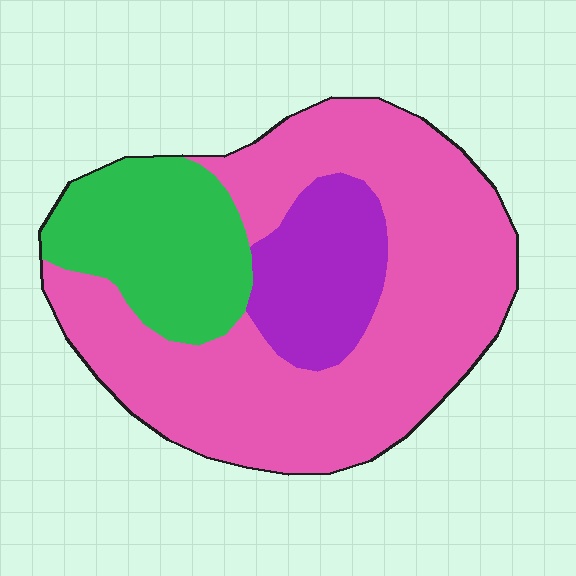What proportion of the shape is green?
Green covers about 20% of the shape.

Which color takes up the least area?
Purple, at roughly 15%.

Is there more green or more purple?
Green.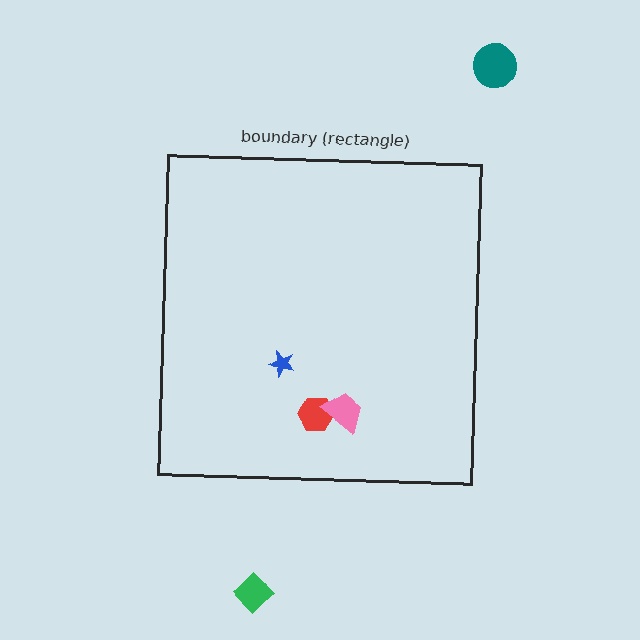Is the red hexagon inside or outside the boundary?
Inside.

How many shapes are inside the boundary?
3 inside, 2 outside.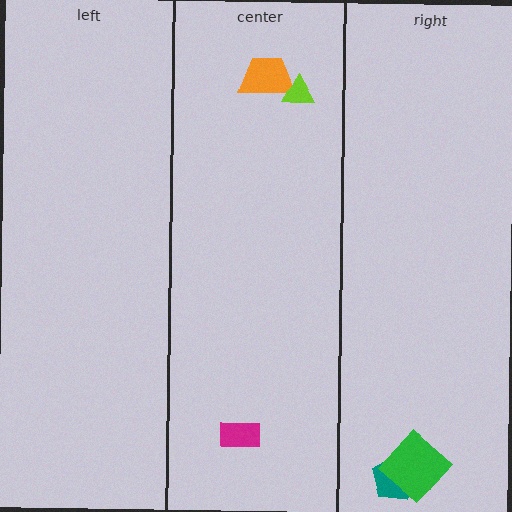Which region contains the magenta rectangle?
The center region.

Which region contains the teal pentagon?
The right region.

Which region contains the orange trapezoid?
The center region.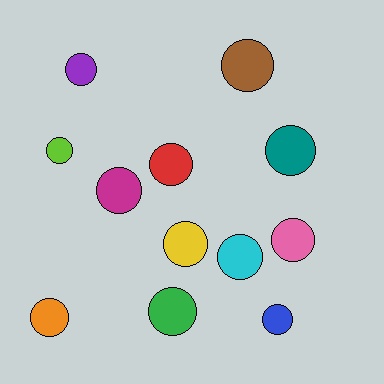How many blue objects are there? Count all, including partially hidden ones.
There is 1 blue object.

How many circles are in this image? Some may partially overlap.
There are 12 circles.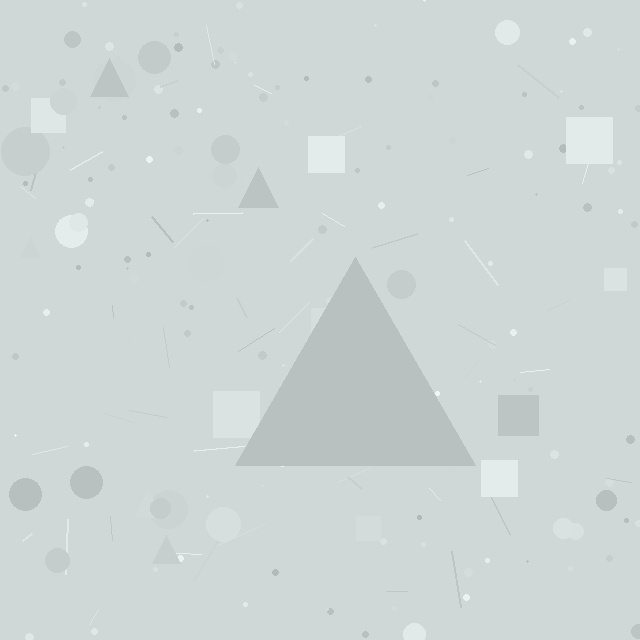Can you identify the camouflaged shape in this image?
The camouflaged shape is a triangle.